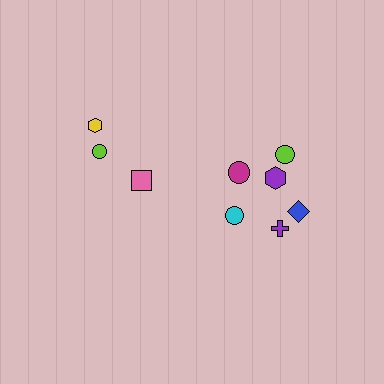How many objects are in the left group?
There are 3 objects.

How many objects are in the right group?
There are 6 objects.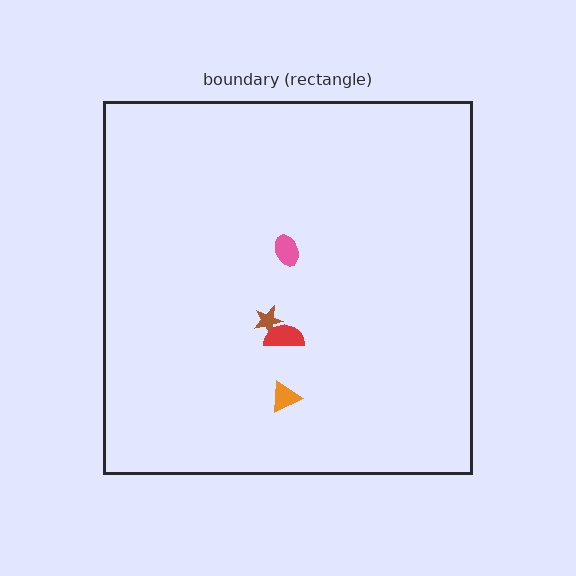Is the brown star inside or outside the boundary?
Inside.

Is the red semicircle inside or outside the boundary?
Inside.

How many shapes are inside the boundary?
4 inside, 0 outside.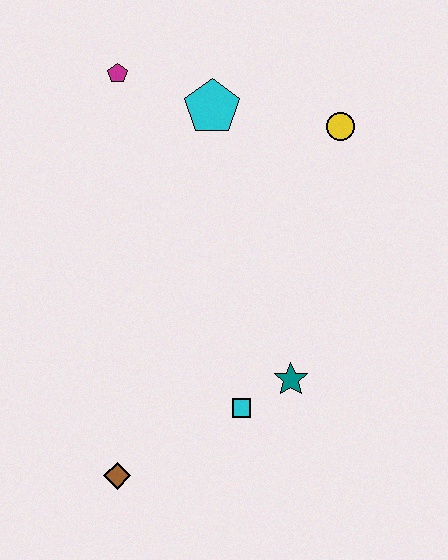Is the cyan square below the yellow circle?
Yes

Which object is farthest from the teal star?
The magenta pentagon is farthest from the teal star.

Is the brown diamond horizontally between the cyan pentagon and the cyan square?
No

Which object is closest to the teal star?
The cyan square is closest to the teal star.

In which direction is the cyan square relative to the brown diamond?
The cyan square is to the right of the brown diamond.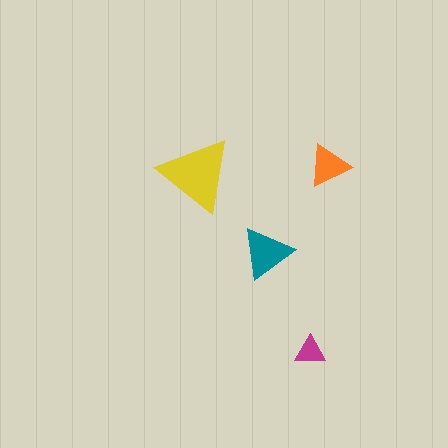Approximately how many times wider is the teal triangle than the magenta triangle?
About 1.5 times wider.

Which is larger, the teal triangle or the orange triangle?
The teal one.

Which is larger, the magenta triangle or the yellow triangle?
The yellow one.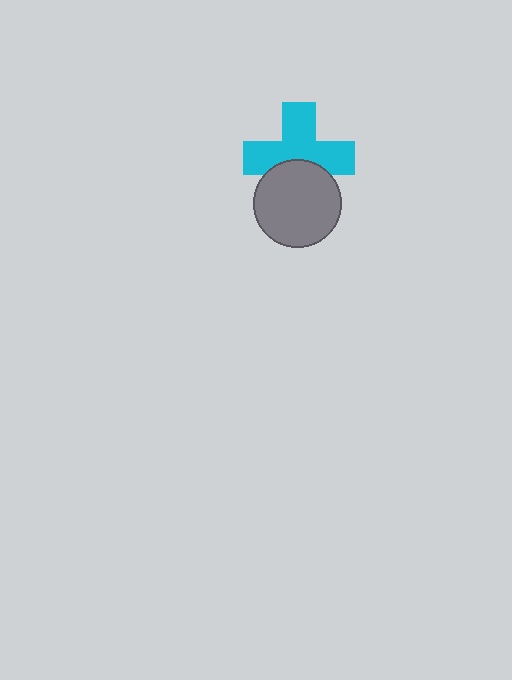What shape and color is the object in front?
The object in front is a gray circle.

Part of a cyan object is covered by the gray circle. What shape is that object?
It is a cross.